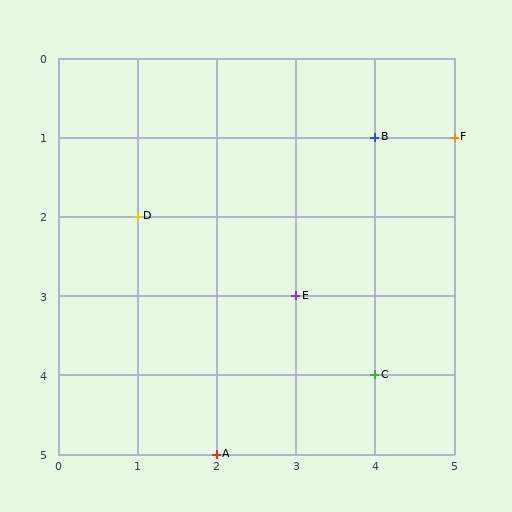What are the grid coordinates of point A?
Point A is at grid coordinates (2, 5).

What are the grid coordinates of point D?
Point D is at grid coordinates (1, 2).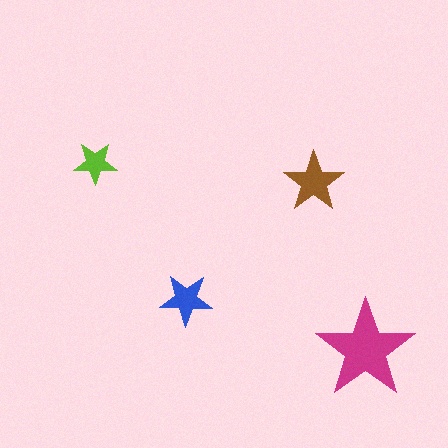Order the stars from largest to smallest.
the magenta one, the brown one, the blue one, the lime one.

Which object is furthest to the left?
The lime star is leftmost.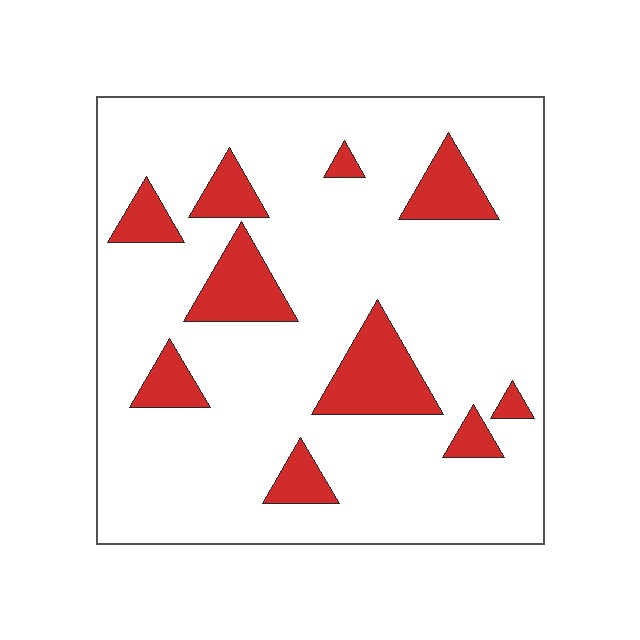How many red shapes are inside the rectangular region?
10.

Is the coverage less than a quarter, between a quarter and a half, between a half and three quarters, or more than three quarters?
Less than a quarter.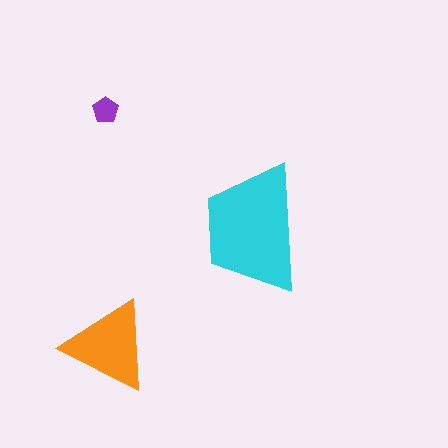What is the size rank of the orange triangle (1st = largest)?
2nd.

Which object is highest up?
The purple pentagon is topmost.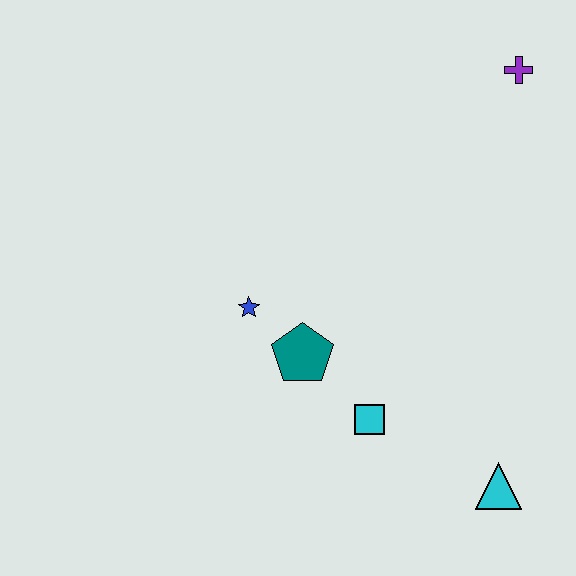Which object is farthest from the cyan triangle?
The purple cross is farthest from the cyan triangle.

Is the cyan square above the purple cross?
No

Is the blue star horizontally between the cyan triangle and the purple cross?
No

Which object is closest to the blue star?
The teal pentagon is closest to the blue star.